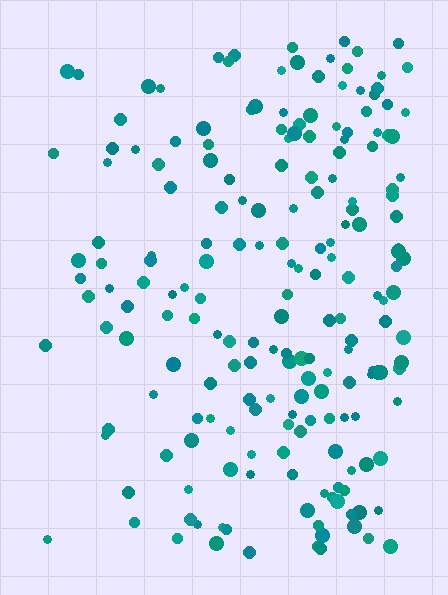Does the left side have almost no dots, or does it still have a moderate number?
Still a moderate number, just noticeably fewer than the right.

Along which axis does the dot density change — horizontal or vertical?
Horizontal.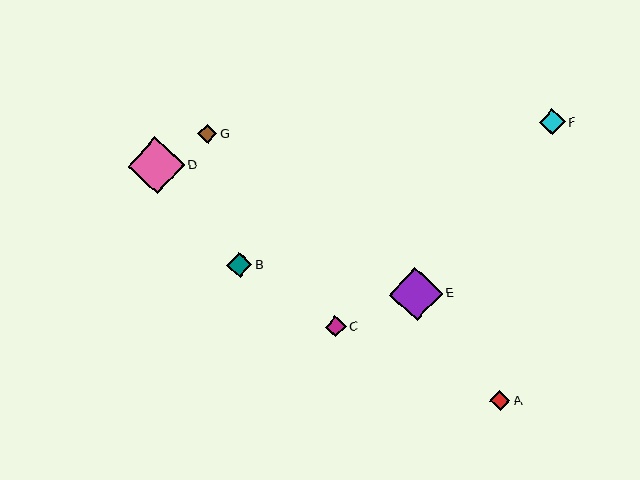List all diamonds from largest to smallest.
From largest to smallest: D, E, F, B, C, A, G.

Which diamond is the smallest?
Diamond G is the smallest with a size of approximately 20 pixels.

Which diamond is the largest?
Diamond D is the largest with a size of approximately 57 pixels.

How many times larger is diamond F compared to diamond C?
Diamond F is approximately 1.2 times the size of diamond C.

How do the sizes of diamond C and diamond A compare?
Diamond C and diamond A are approximately the same size.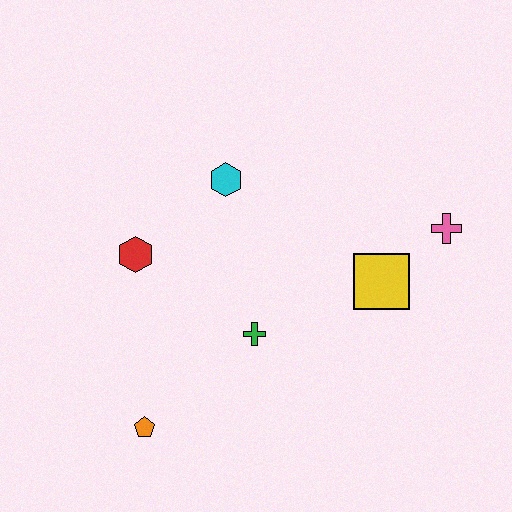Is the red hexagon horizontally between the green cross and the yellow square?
No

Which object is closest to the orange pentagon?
The green cross is closest to the orange pentagon.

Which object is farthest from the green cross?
The pink cross is farthest from the green cross.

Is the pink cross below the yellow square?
No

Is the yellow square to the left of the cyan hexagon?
No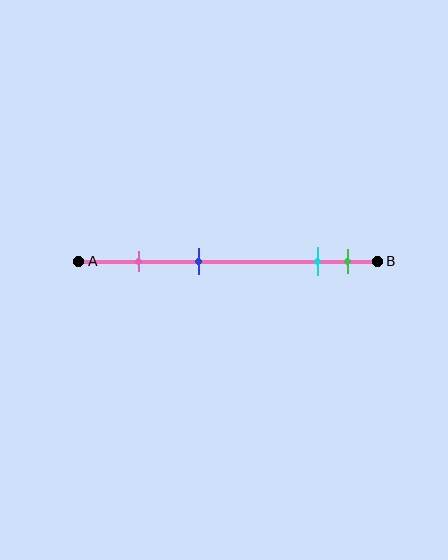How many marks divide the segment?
There are 4 marks dividing the segment.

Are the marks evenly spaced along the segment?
No, the marks are not evenly spaced.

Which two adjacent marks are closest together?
The cyan and green marks are the closest adjacent pair.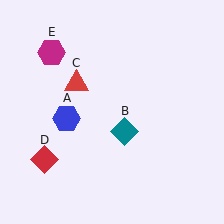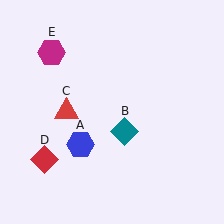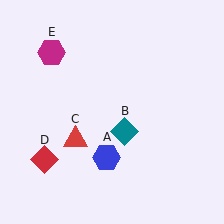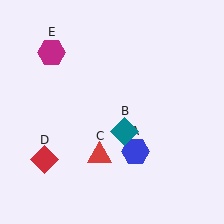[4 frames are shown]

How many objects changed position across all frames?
2 objects changed position: blue hexagon (object A), red triangle (object C).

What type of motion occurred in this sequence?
The blue hexagon (object A), red triangle (object C) rotated counterclockwise around the center of the scene.